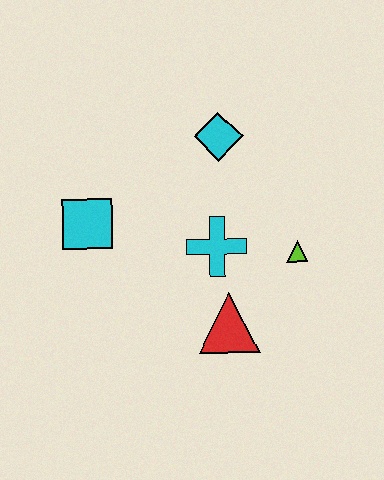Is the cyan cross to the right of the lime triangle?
No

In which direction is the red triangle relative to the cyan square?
The red triangle is to the right of the cyan square.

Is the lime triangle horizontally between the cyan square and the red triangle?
No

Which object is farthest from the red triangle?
The cyan diamond is farthest from the red triangle.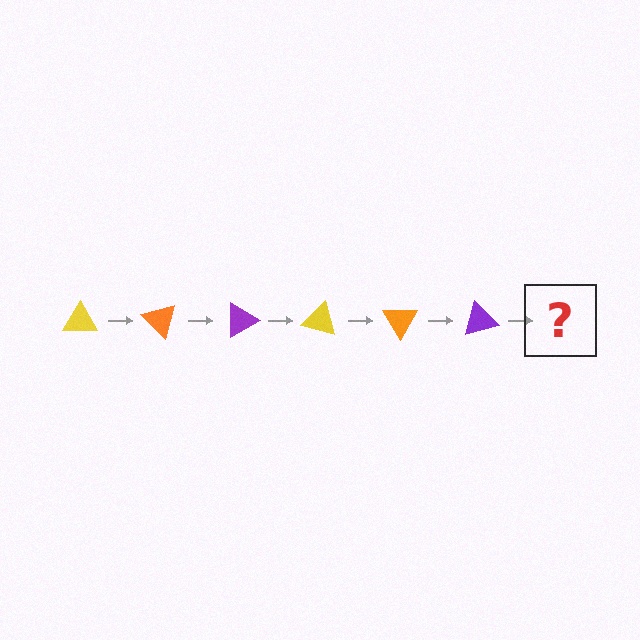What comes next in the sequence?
The next element should be a yellow triangle, rotated 270 degrees from the start.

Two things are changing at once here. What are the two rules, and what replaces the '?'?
The two rules are that it rotates 45 degrees each step and the color cycles through yellow, orange, and purple. The '?' should be a yellow triangle, rotated 270 degrees from the start.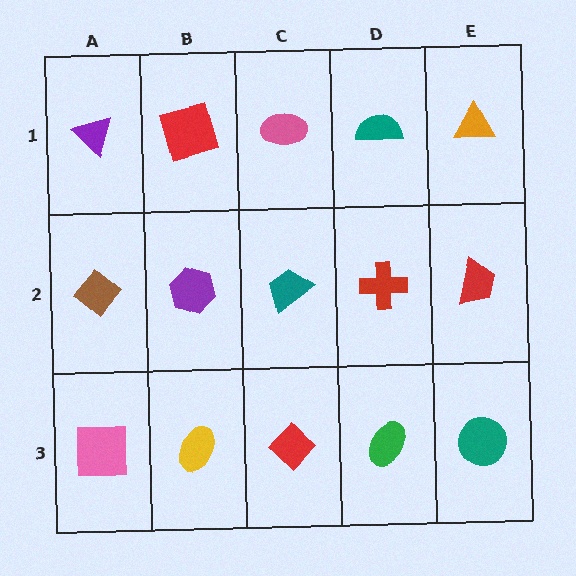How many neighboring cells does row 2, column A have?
3.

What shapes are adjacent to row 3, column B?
A purple hexagon (row 2, column B), a pink square (row 3, column A), a red diamond (row 3, column C).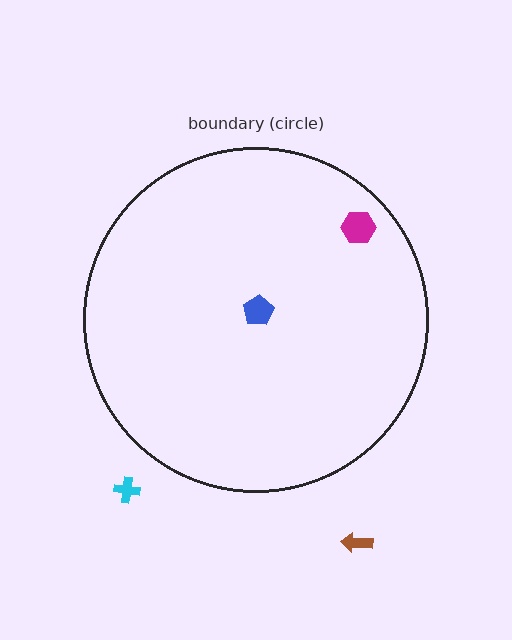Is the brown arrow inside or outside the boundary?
Outside.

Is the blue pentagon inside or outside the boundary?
Inside.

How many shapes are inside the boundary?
2 inside, 2 outside.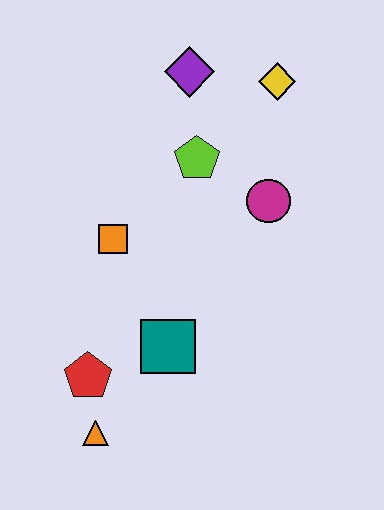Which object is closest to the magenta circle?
The lime pentagon is closest to the magenta circle.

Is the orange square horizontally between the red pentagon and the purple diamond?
Yes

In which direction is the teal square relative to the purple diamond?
The teal square is below the purple diamond.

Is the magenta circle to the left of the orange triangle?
No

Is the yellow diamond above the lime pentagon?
Yes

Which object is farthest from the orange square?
The yellow diamond is farthest from the orange square.